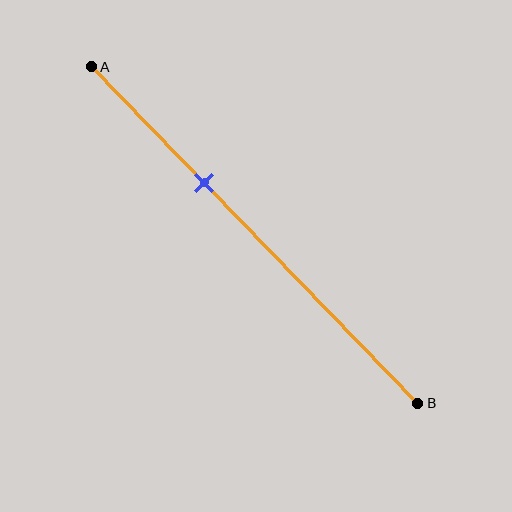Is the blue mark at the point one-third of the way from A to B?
Yes, the mark is approximately at the one-third point.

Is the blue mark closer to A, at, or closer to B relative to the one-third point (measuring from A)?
The blue mark is approximately at the one-third point of segment AB.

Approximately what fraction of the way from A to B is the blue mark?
The blue mark is approximately 35% of the way from A to B.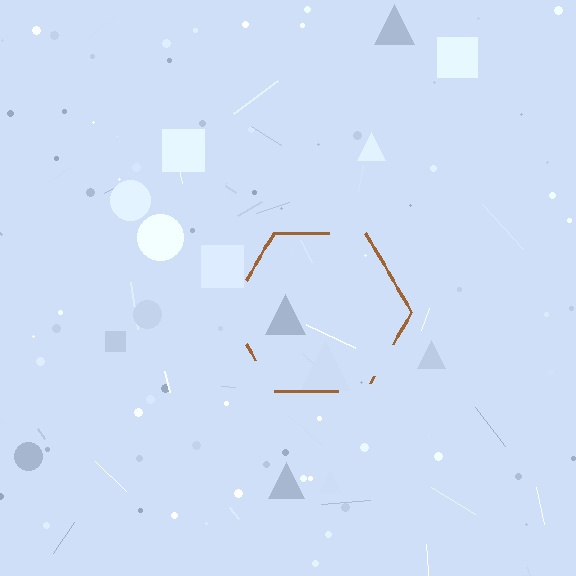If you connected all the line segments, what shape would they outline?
They would outline a hexagon.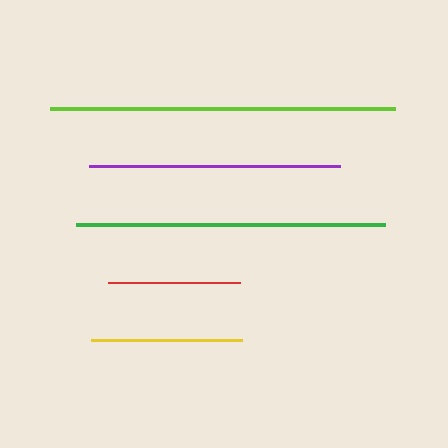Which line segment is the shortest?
The red line is the shortest at approximately 131 pixels.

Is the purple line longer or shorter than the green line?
The green line is longer than the purple line.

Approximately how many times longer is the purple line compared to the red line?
The purple line is approximately 1.9 times the length of the red line.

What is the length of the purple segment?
The purple segment is approximately 250 pixels long.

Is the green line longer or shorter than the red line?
The green line is longer than the red line.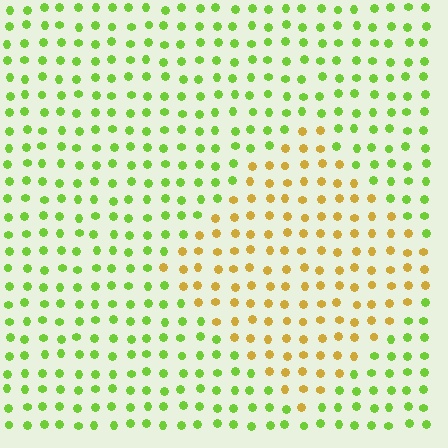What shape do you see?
I see a diamond.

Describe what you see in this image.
The image is filled with small lime elements in a uniform arrangement. A diamond-shaped region is visible where the elements are tinted to a slightly different hue, forming a subtle color boundary.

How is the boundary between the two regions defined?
The boundary is defined purely by a slight shift in hue (about 53 degrees). Spacing, size, and orientation are identical on both sides.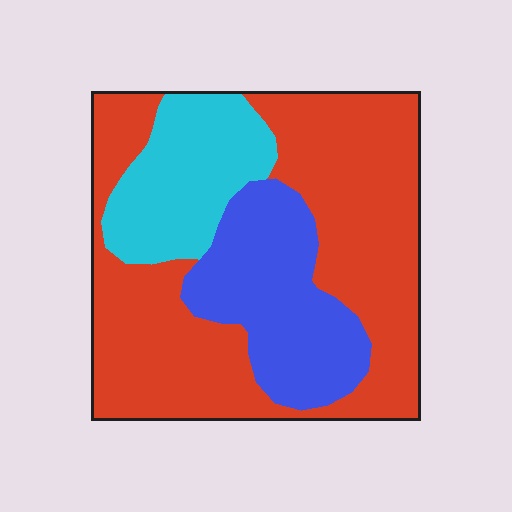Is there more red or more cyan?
Red.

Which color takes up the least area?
Cyan, at roughly 20%.